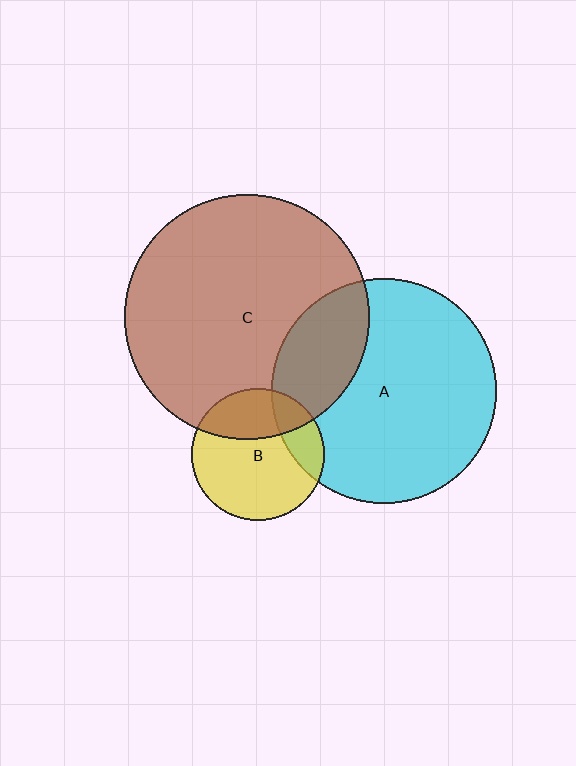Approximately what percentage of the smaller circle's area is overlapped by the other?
Approximately 25%.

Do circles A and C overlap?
Yes.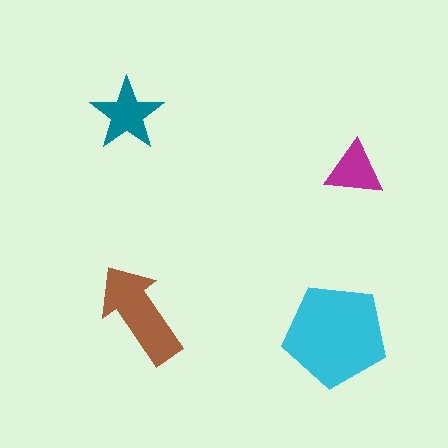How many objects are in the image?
There are 4 objects in the image.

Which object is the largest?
The cyan pentagon.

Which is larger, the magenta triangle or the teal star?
The teal star.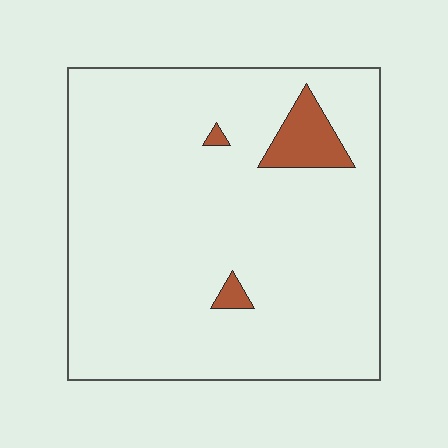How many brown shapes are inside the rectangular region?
3.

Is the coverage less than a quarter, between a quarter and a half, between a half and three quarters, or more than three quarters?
Less than a quarter.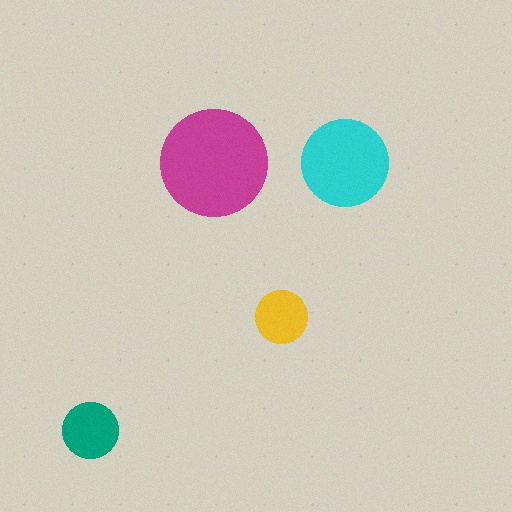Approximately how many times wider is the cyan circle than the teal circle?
About 1.5 times wider.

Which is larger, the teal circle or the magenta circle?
The magenta one.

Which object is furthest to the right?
The cyan circle is rightmost.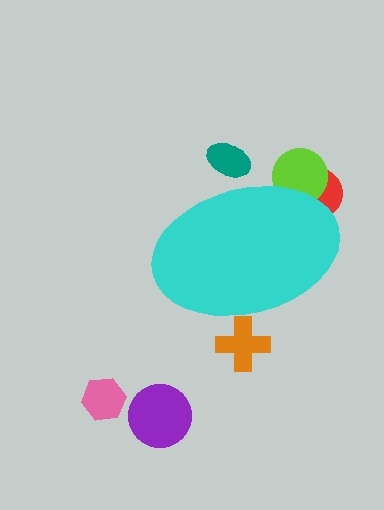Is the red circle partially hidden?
Yes, the red circle is partially hidden behind the cyan ellipse.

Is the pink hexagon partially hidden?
No, the pink hexagon is fully visible.